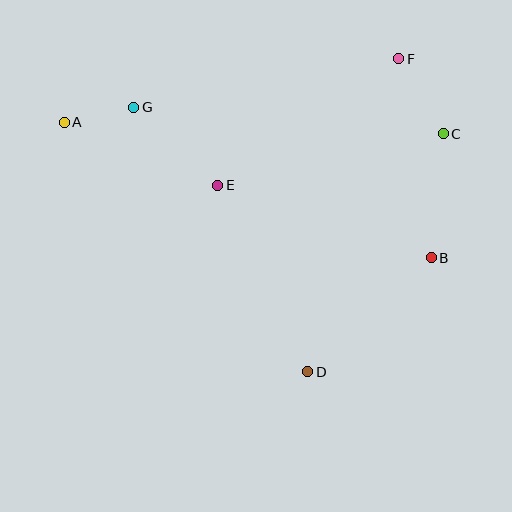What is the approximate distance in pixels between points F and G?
The distance between F and G is approximately 269 pixels.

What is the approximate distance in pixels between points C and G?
The distance between C and G is approximately 311 pixels.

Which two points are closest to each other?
Points A and G are closest to each other.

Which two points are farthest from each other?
Points A and B are farthest from each other.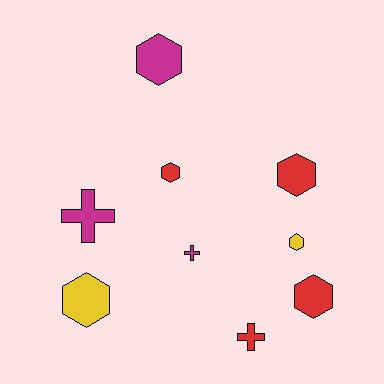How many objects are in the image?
There are 9 objects.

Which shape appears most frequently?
Hexagon, with 6 objects.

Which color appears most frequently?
Red, with 4 objects.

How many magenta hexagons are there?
There is 1 magenta hexagon.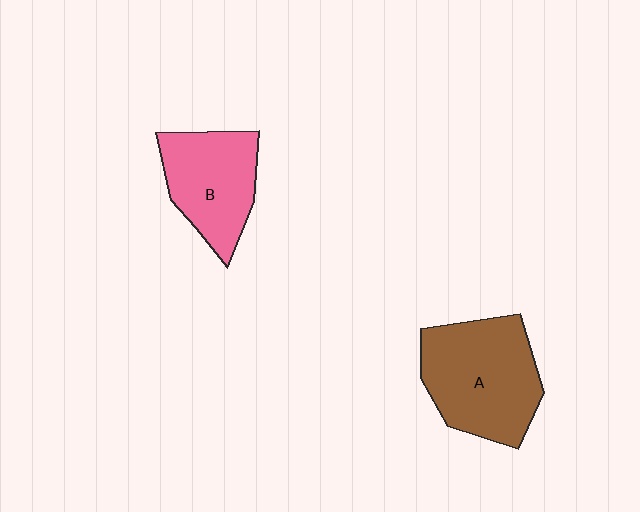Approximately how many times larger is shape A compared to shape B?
Approximately 1.3 times.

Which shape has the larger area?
Shape A (brown).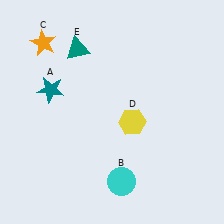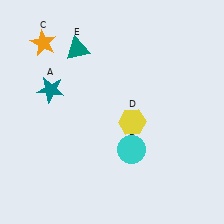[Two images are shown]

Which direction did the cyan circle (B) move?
The cyan circle (B) moved up.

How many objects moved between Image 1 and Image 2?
1 object moved between the two images.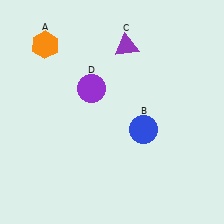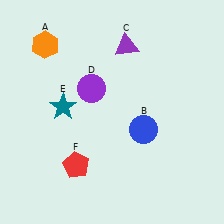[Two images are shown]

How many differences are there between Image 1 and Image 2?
There are 2 differences between the two images.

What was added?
A teal star (E), a red pentagon (F) were added in Image 2.